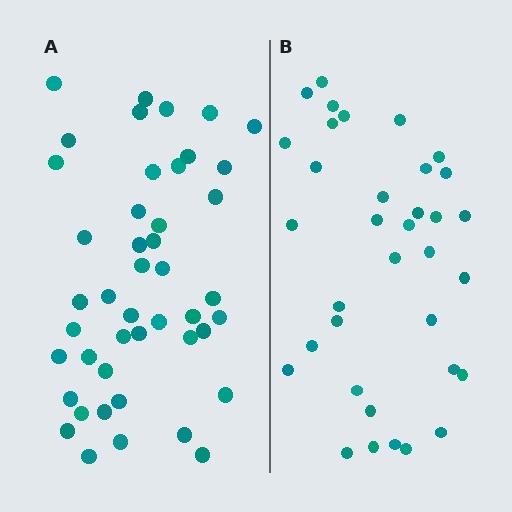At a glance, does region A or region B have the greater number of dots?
Region A (the left region) has more dots.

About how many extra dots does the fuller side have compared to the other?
Region A has roughly 10 or so more dots than region B.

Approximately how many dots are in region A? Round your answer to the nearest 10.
About 40 dots. (The exact count is 45, which rounds to 40.)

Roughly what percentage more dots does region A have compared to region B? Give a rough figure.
About 30% more.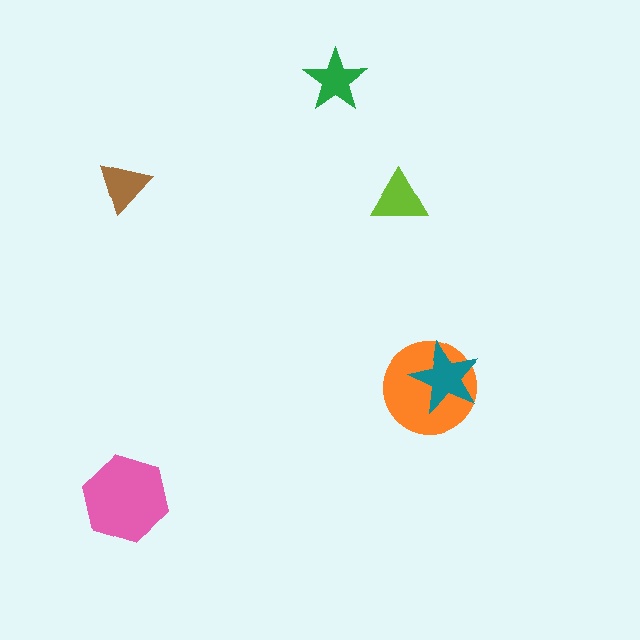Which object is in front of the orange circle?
The teal star is in front of the orange circle.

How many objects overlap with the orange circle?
1 object overlaps with the orange circle.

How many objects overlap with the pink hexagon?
0 objects overlap with the pink hexagon.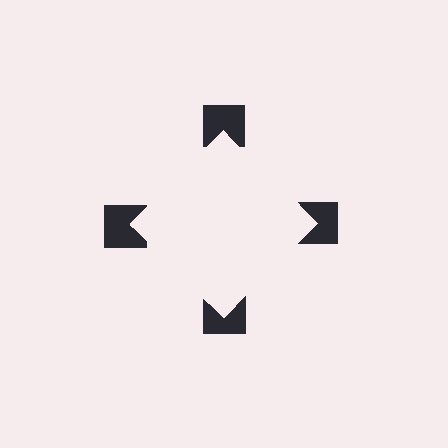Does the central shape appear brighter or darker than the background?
It typically appears slightly brighter than the background, even though no actual brightness change is drawn.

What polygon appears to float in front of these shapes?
An illusory square — its edges are inferred from the aligned wedge cuts in the notched squares, not physically drawn.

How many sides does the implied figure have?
4 sides.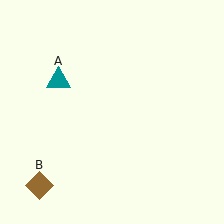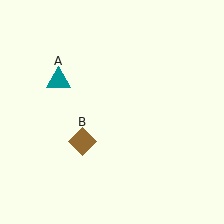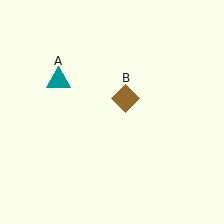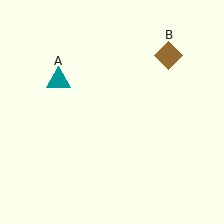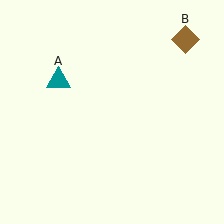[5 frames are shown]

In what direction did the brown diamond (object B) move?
The brown diamond (object B) moved up and to the right.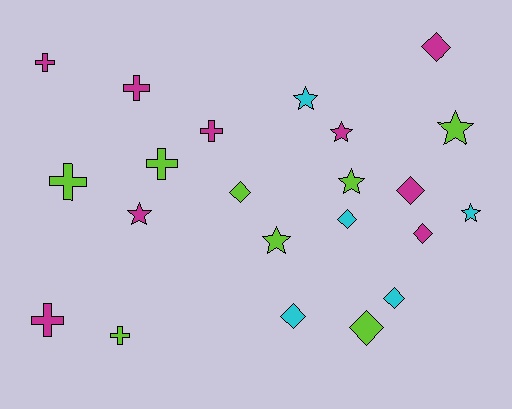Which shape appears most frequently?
Diamond, with 8 objects.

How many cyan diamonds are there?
There are 3 cyan diamonds.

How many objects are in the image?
There are 22 objects.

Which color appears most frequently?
Magenta, with 9 objects.